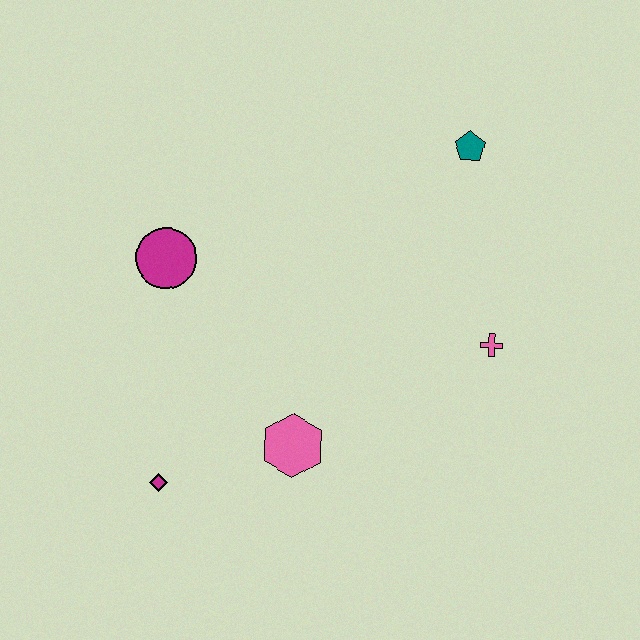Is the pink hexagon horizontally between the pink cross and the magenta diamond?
Yes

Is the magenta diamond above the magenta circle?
No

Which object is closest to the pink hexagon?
The magenta diamond is closest to the pink hexagon.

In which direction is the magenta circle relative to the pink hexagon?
The magenta circle is above the pink hexagon.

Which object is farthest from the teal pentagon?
The magenta diamond is farthest from the teal pentagon.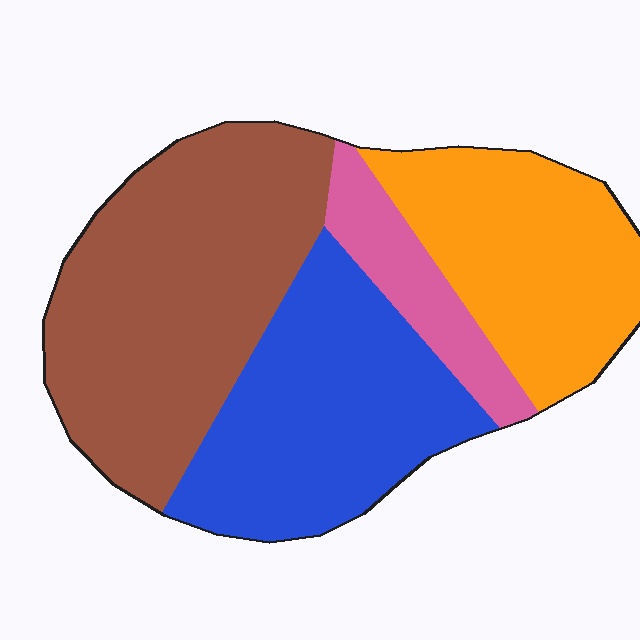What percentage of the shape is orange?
Orange takes up about one quarter (1/4) of the shape.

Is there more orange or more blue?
Blue.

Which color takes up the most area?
Brown, at roughly 40%.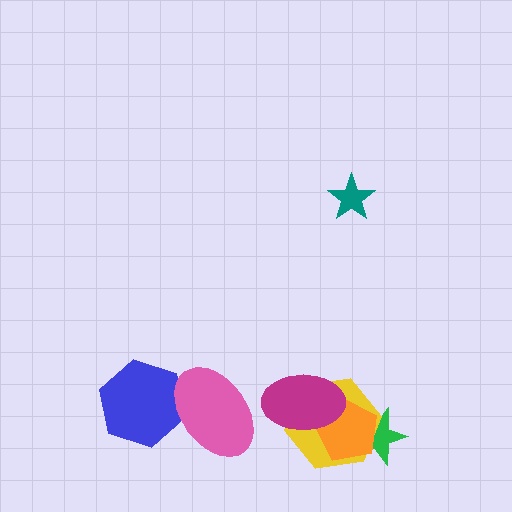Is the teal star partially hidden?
No, no other shape covers it.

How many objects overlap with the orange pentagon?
3 objects overlap with the orange pentagon.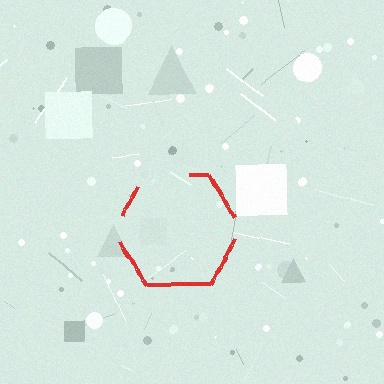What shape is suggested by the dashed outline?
The dashed outline suggests a hexagon.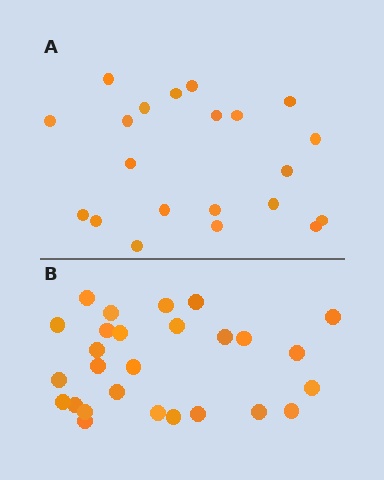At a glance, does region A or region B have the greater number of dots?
Region B (the bottom region) has more dots.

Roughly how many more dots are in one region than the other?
Region B has about 6 more dots than region A.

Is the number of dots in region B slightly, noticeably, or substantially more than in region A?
Region B has noticeably more, but not dramatically so. The ratio is roughly 1.3 to 1.